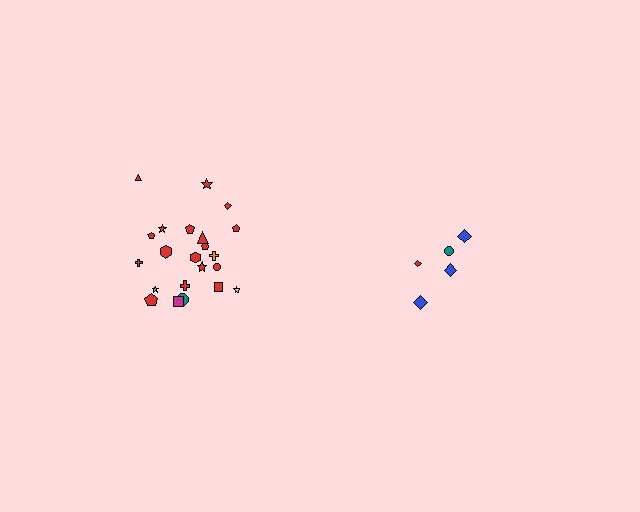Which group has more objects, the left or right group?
The left group.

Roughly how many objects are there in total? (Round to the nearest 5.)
Roughly 25 objects in total.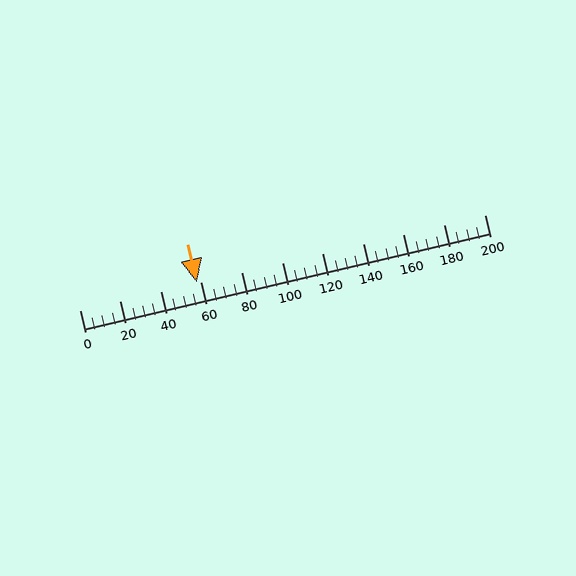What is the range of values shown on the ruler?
The ruler shows values from 0 to 200.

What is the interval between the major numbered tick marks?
The major tick marks are spaced 20 units apart.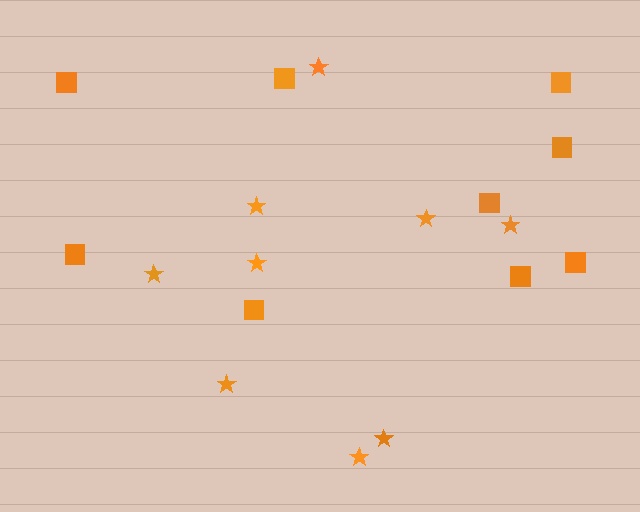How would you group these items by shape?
There are 2 groups: one group of squares (9) and one group of stars (9).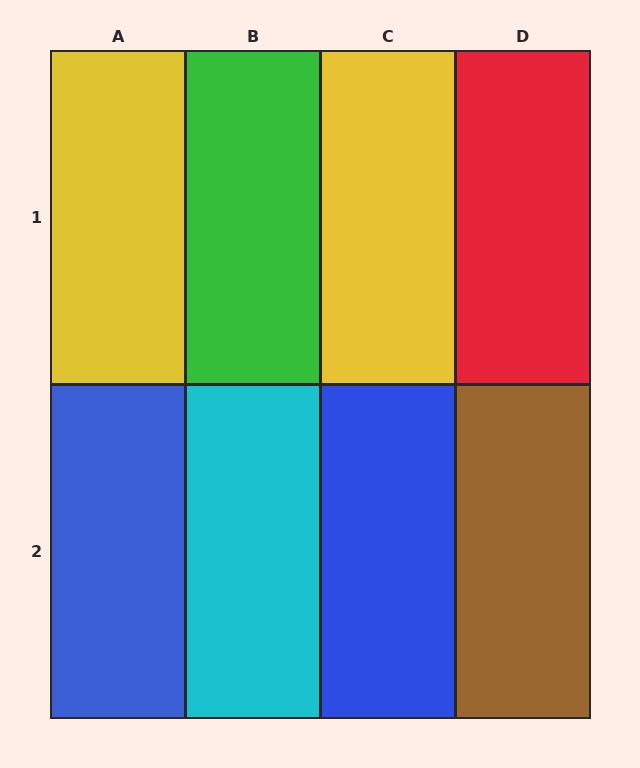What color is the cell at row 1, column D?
Red.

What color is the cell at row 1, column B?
Green.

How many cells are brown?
1 cell is brown.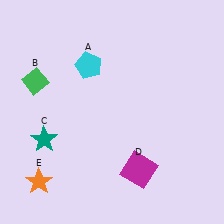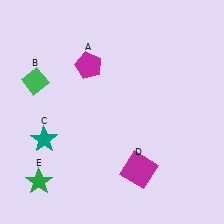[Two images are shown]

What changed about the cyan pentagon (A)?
In Image 1, A is cyan. In Image 2, it changed to magenta.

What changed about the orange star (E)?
In Image 1, E is orange. In Image 2, it changed to green.